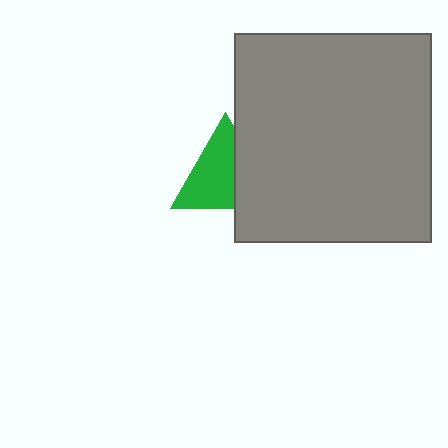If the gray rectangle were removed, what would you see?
You would see the complete green triangle.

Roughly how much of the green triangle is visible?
About half of it is visible (roughly 63%).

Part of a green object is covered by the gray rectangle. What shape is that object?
It is a triangle.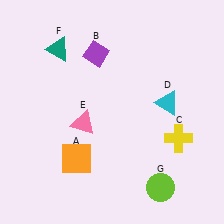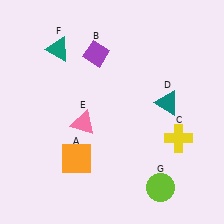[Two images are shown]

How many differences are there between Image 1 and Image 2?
There is 1 difference between the two images.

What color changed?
The triangle (D) changed from cyan in Image 1 to teal in Image 2.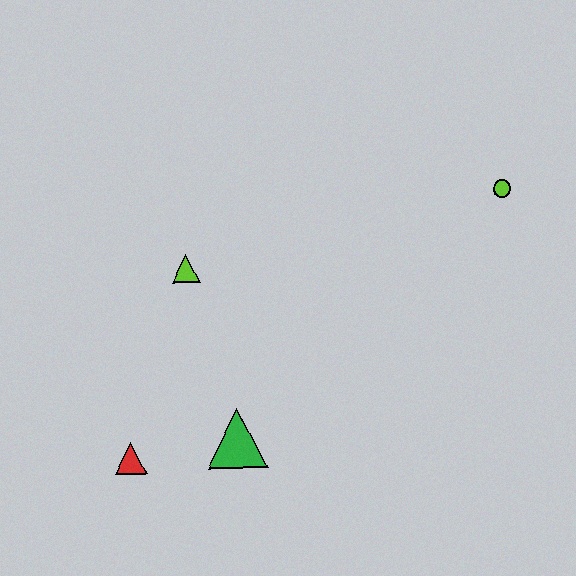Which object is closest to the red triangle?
The green triangle is closest to the red triangle.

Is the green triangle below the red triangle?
No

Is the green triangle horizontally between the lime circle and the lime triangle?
Yes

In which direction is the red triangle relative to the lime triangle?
The red triangle is below the lime triangle.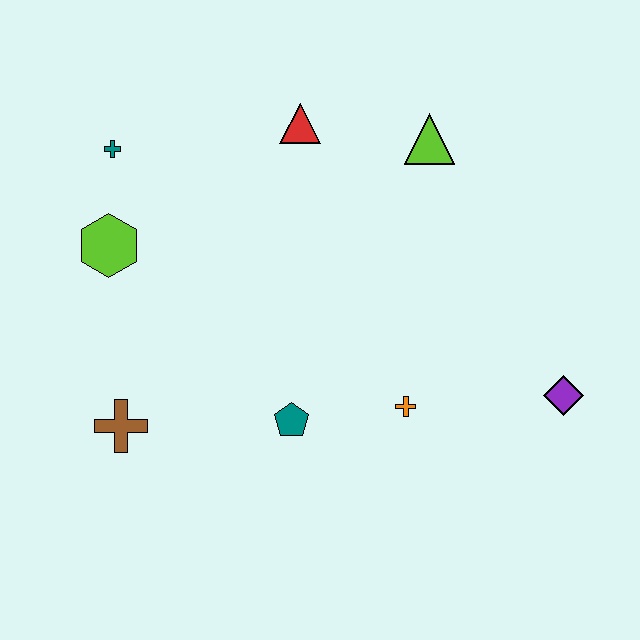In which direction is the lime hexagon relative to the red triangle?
The lime hexagon is to the left of the red triangle.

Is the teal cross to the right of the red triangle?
No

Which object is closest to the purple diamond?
The orange cross is closest to the purple diamond.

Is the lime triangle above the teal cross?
Yes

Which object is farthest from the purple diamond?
The teal cross is farthest from the purple diamond.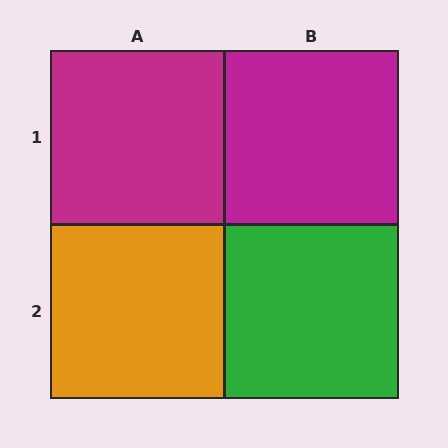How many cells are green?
1 cell is green.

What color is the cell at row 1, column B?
Magenta.